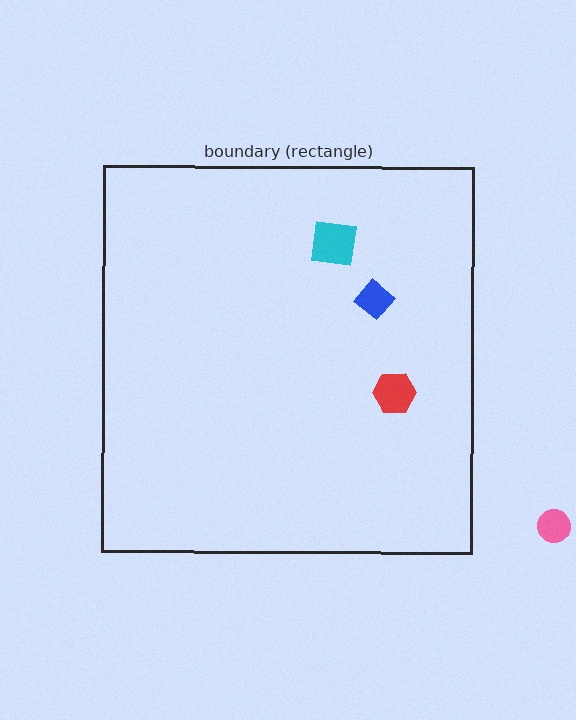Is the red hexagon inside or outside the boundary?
Inside.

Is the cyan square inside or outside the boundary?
Inside.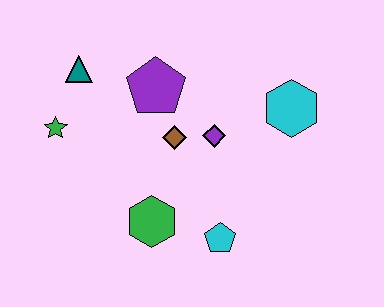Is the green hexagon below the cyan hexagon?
Yes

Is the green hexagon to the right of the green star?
Yes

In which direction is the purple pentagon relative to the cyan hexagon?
The purple pentagon is to the left of the cyan hexagon.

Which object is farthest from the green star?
The cyan hexagon is farthest from the green star.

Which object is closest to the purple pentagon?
The brown diamond is closest to the purple pentagon.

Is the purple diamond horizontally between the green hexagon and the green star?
No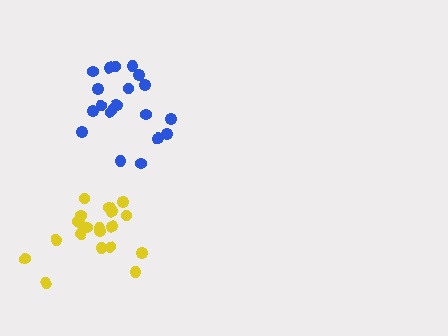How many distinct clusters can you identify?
There are 2 distinct clusters.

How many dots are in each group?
Group 1: 20 dots, Group 2: 20 dots (40 total).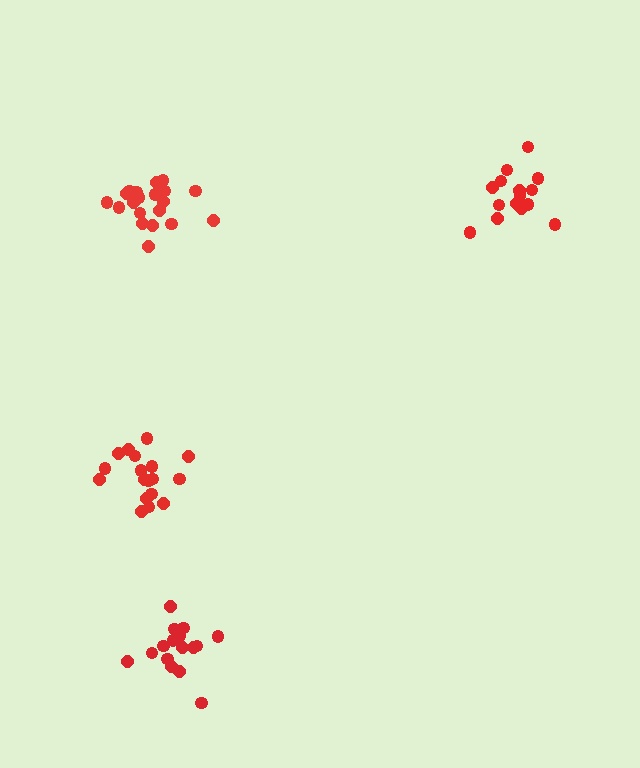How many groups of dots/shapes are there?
There are 4 groups.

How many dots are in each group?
Group 1: 18 dots, Group 2: 20 dots, Group 3: 16 dots, Group 4: 16 dots (70 total).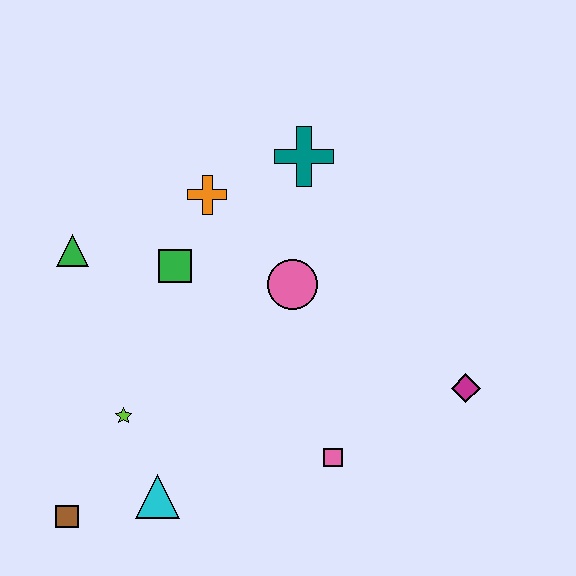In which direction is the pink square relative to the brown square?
The pink square is to the right of the brown square.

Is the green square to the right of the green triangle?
Yes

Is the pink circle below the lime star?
No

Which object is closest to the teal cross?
The orange cross is closest to the teal cross.